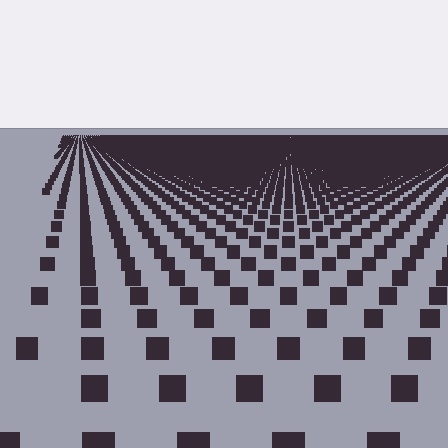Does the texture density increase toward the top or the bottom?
Density increases toward the top.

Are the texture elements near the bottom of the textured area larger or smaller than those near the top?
Larger. Near the bottom, elements are closer to the viewer and appear at a bigger on-screen size.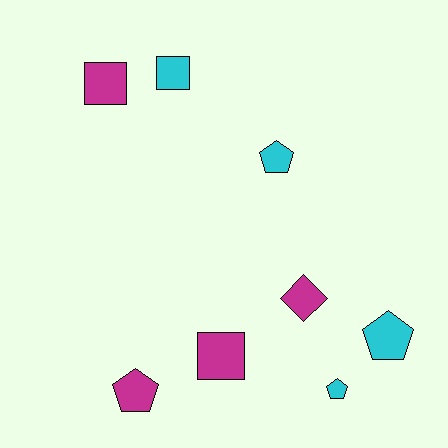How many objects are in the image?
There are 8 objects.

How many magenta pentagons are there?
There is 1 magenta pentagon.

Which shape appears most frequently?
Pentagon, with 4 objects.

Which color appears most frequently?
Magenta, with 4 objects.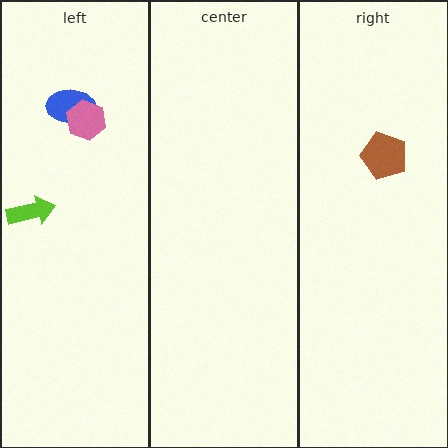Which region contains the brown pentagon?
The right region.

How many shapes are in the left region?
3.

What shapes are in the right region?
The brown pentagon.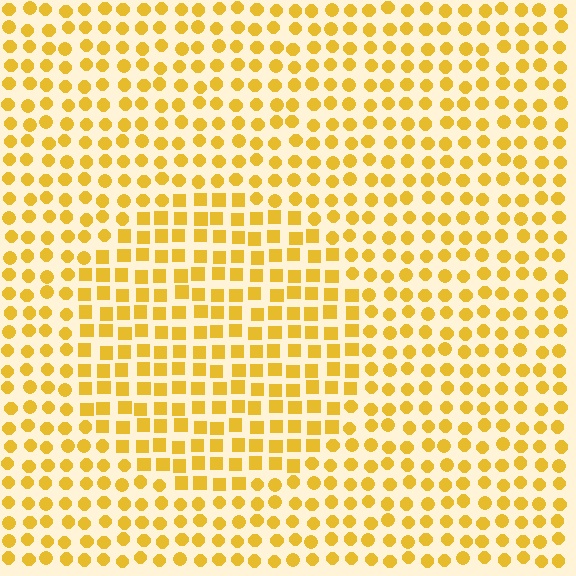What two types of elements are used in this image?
The image uses squares inside the circle region and circles outside it.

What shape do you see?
I see a circle.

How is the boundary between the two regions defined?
The boundary is defined by a change in element shape: squares inside vs. circles outside. All elements share the same color and spacing.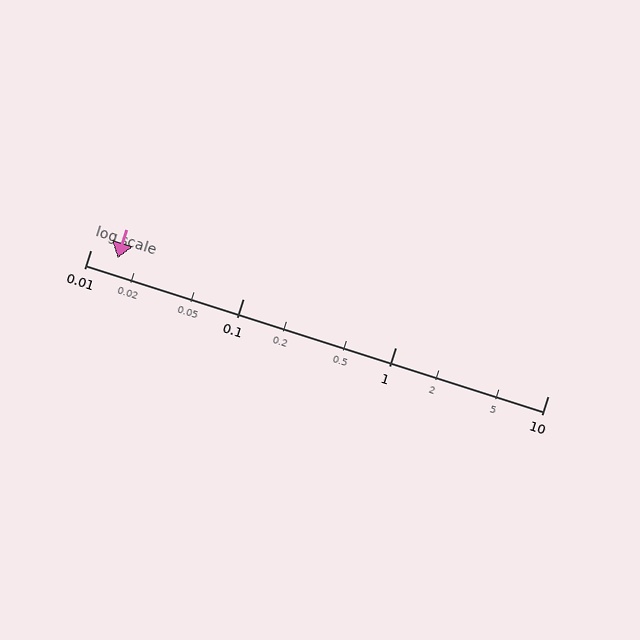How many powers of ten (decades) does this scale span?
The scale spans 3 decades, from 0.01 to 10.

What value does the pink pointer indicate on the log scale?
The pointer indicates approximately 0.015.